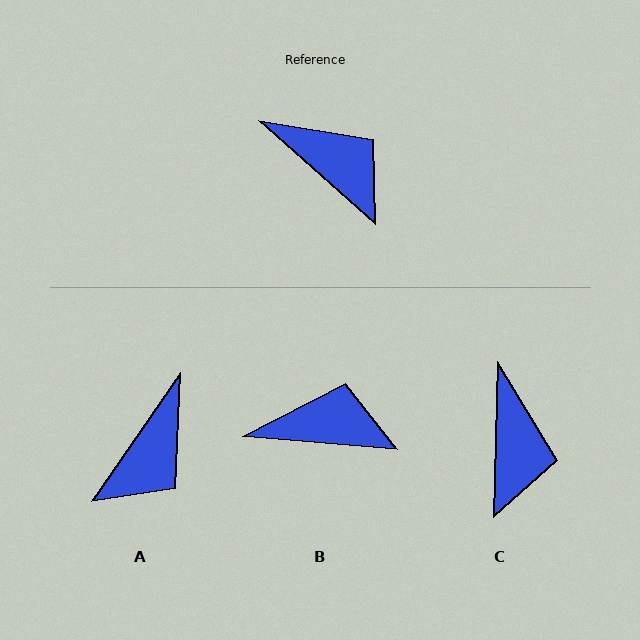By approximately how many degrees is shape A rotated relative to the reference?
Approximately 83 degrees clockwise.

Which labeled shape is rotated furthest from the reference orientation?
A, about 83 degrees away.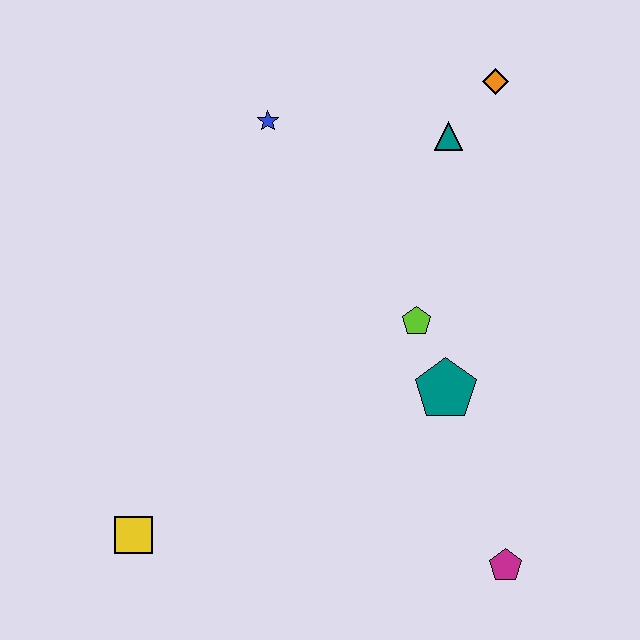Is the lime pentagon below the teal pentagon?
No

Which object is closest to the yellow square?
The teal pentagon is closest to the yellow square.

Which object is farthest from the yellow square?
The orange diamond is farthest from the yellow square.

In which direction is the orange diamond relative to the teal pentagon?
The orange diamond is above the teal pentagon.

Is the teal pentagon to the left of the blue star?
No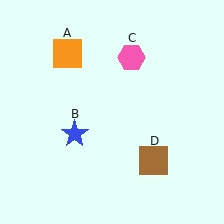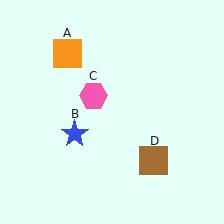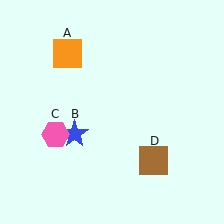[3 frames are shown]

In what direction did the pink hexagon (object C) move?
The pink hexagon (object C) moved down and to the left.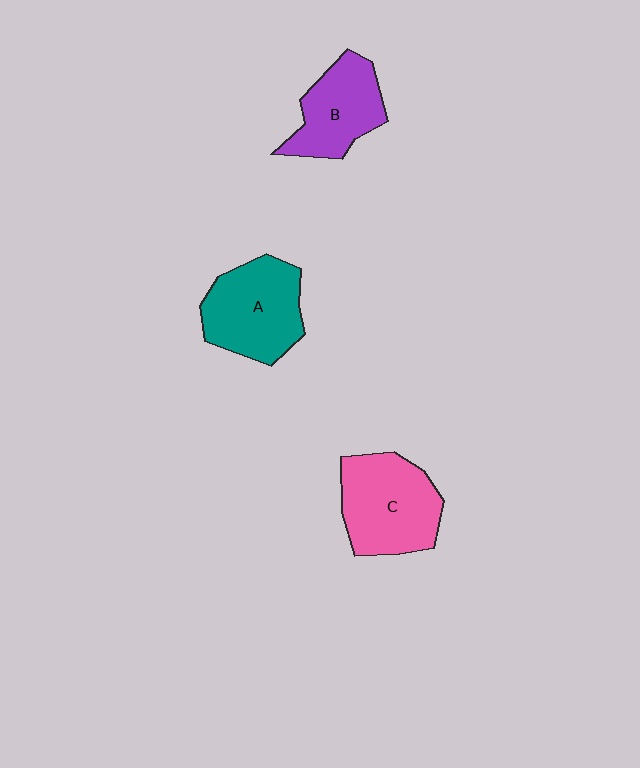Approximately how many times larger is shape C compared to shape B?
Approximately 1.3 times.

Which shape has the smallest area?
Shape B (purple).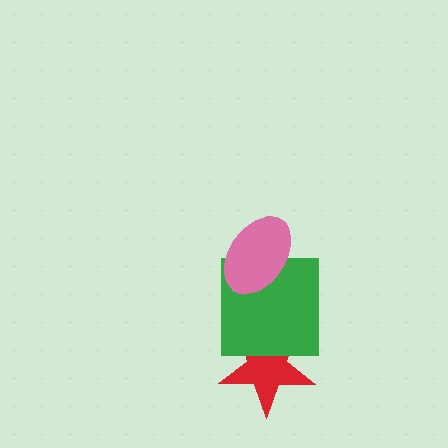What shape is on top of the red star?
The green square is on top of the red star.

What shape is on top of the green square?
The pink ellipse is on top of the green square.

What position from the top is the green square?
The green square is 2nd from the top.